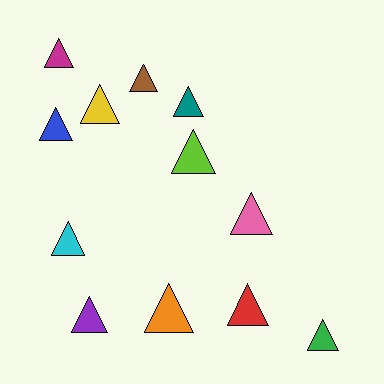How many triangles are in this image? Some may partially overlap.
There are 12 triangles.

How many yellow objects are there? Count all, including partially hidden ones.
There is 1 yellow object.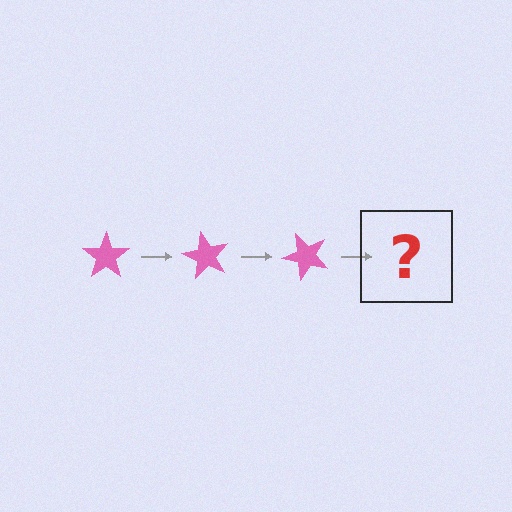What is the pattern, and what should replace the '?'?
The pattern is that the star rotates 60 degrees each step. The '?' should be a pink star rotated 180 degrees.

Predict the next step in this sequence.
The next step is a pink star rotated 180 degrees.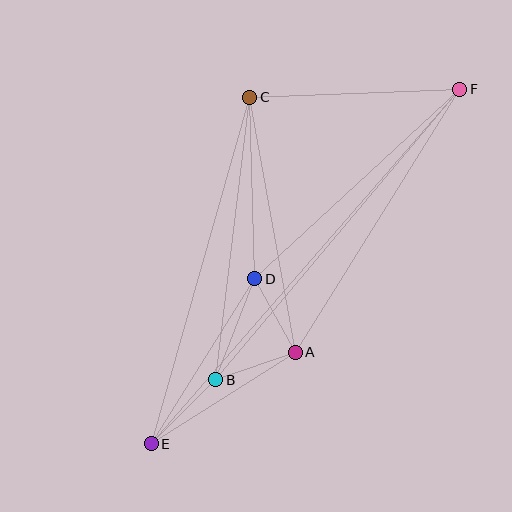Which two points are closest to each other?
Points A and D are closest to each other.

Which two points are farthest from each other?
Points E and F are farthest from each other.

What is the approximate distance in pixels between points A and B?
The distance between A and B is approximately 84 pixels.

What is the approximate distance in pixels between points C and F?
The distance between C and F is approximately 210 pixels.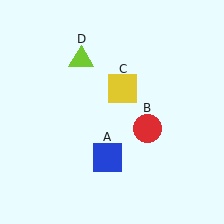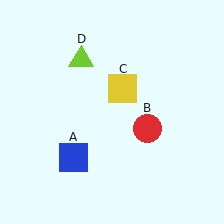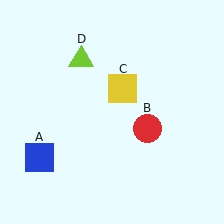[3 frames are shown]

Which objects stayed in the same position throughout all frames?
Red circle (object B) and yellow square (object C) and lime triangle (object D) remained stationary.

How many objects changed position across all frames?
1 object changed position: blue square (object A).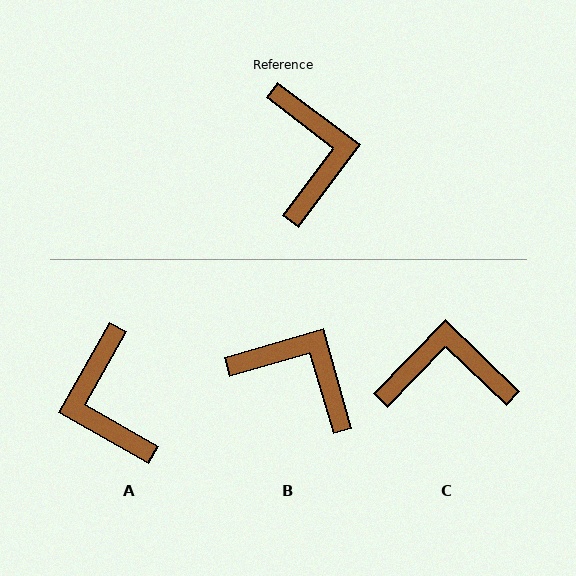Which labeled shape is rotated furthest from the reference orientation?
A, about 172 degrees away.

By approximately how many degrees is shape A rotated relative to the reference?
Approximately 172 degrees clockwise.